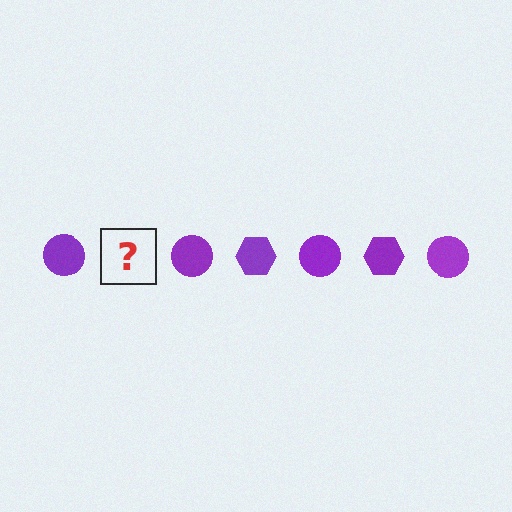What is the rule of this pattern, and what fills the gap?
The rule is that the pattern cycles through circle, hexagon shapes in purple. The gap should be filled with a purple hexagon.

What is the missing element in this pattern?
The missing element is a purple hexagon.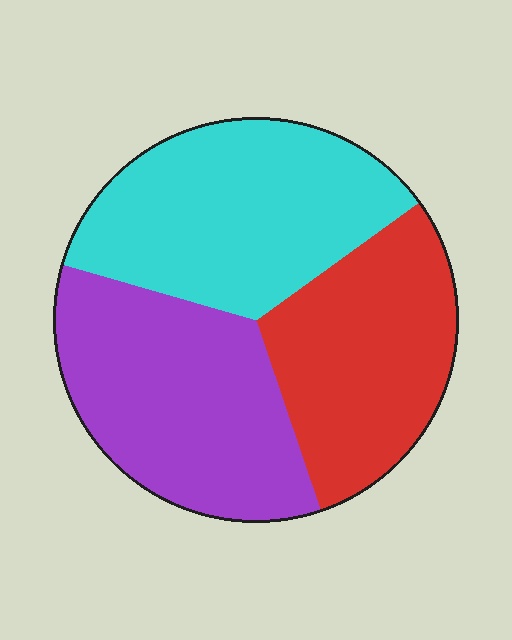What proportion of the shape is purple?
Purple takes up between a third and a half of the shape.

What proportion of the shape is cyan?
Cyan covers 36% of the shape.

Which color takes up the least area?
Red, at roughly 30%.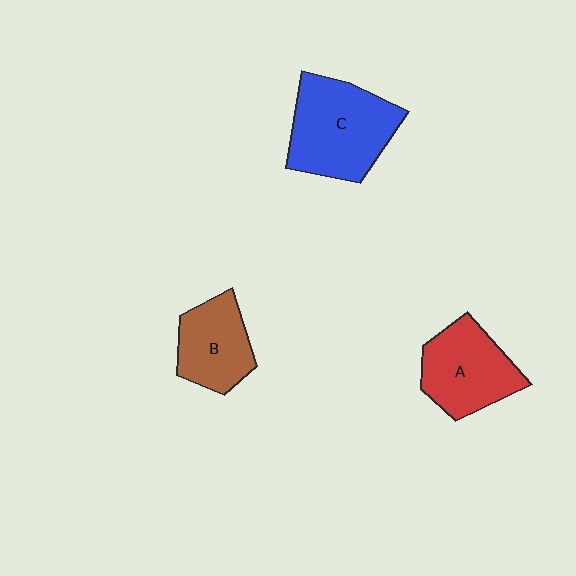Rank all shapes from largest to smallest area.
From largest to smallest: C (blue), A (red), B (brown).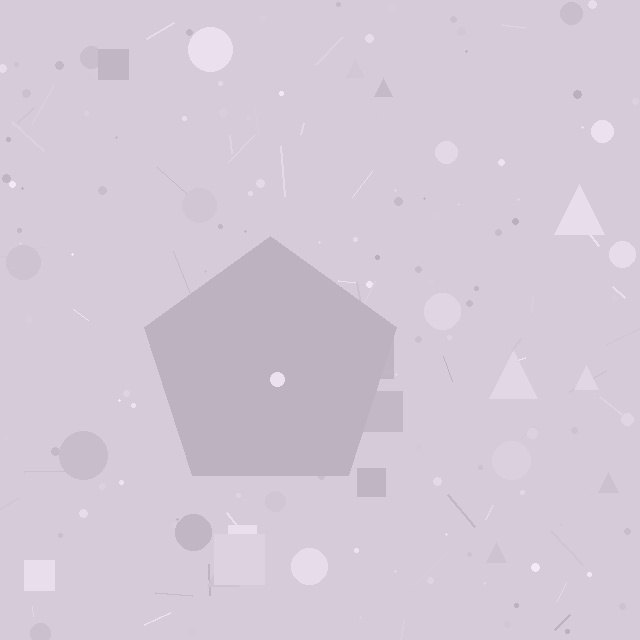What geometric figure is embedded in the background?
A pentagon is embedded in the background.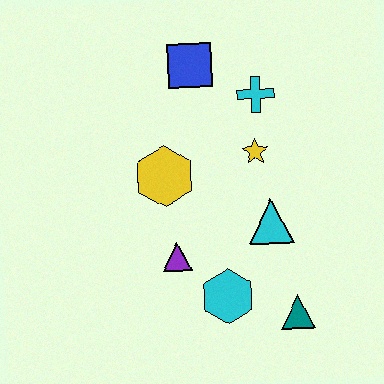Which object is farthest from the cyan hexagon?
The blue square is farthest from the cyan hexagon.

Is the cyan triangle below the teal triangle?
No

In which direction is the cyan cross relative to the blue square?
The cyan cross is to the right of the blue square.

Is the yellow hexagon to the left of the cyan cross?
Yes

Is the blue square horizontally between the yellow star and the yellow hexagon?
Yes